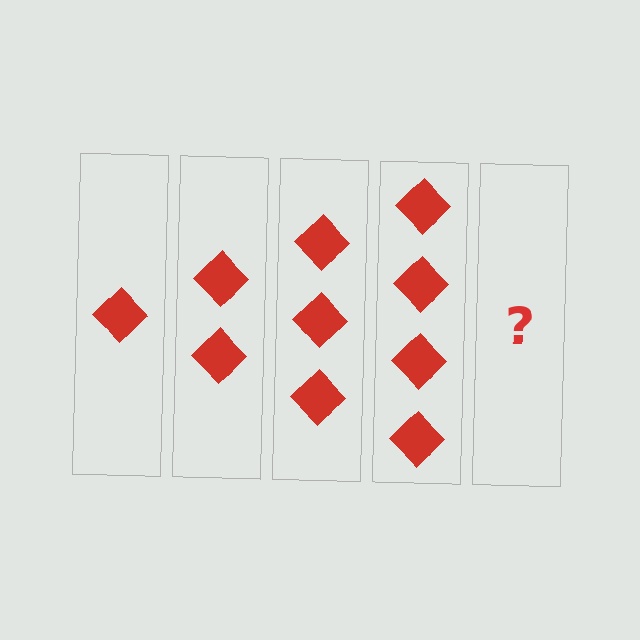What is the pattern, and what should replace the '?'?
The pattern is that each step adds one more diamond. The '?' should be 5 diamonds.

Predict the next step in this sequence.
The next step is 5 diamonds.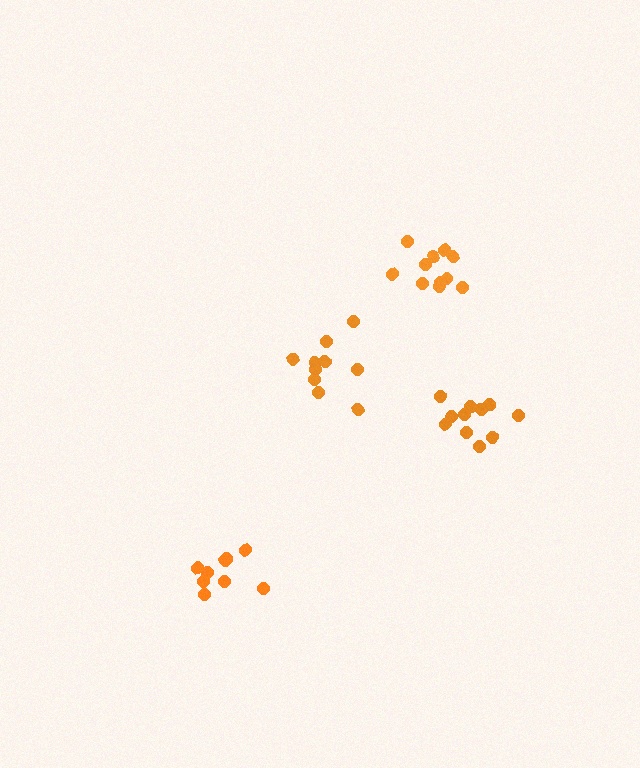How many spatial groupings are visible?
There are 4 spatial groupings.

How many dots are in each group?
Group 1: 9 dots, Group 2: 11 dots, Group 3: 11 dots, Group 4: 10 dots (41 total).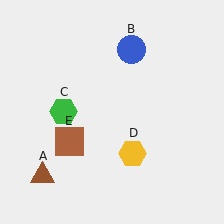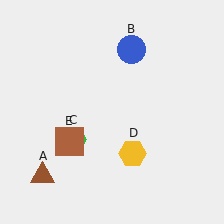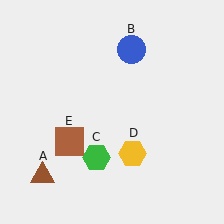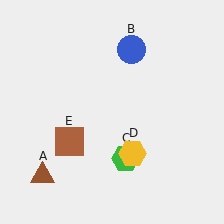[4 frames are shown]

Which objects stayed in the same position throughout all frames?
Brown triangle (object A) and blue circle (object B) and yellow hexagon (object D) and brown square (object E) remained stationary.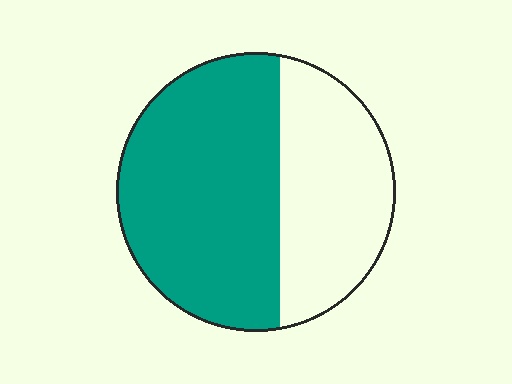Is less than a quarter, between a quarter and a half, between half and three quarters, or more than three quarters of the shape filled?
Between half and three quarters.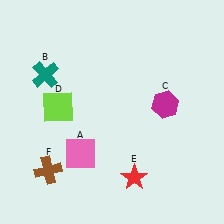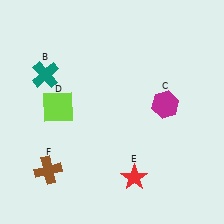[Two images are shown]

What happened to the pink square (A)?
The pink square (A) was removed in Image 2. It was in the bottom-left area of Image 1.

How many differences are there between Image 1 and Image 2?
There is 1 difference between the two images.